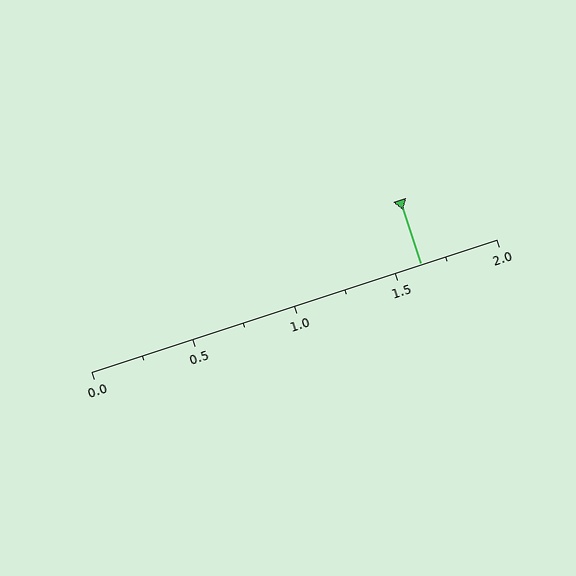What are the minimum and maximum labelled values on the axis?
The axis runs from 0.0 to 2.0.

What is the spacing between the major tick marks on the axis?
The major ticks are spaced 0.5 apart.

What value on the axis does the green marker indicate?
The marker indicates approximately 1.62.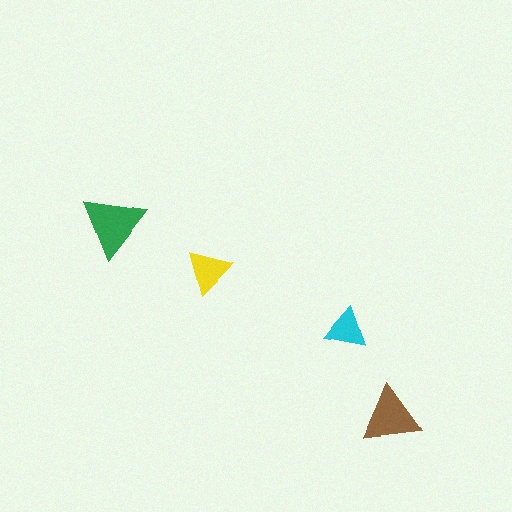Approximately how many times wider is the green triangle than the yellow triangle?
About 1.5 times wider.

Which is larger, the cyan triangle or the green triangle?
The green one.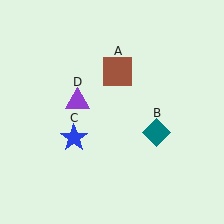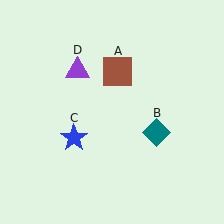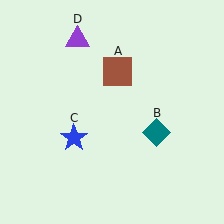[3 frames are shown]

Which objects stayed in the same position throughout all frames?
Brown square (object A) and teal diamond (object B) and blue star (object C) remained stationary.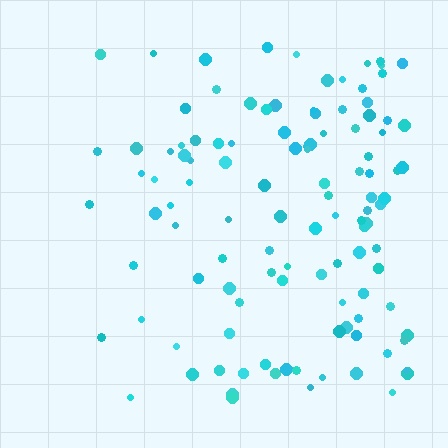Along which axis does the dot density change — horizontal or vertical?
Horizontal.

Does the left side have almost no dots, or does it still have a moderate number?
Still a moderate number, just noticeably fewer than the right.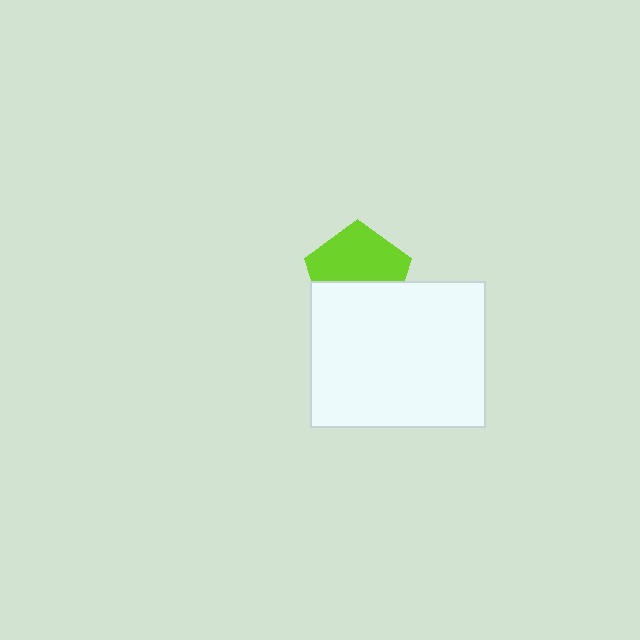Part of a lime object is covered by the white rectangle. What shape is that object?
It is a pentagon.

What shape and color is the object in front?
The object in front is a white rectangle.